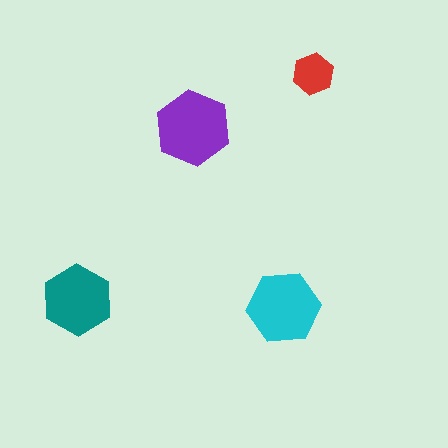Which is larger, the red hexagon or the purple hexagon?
The purple one.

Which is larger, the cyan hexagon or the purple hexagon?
The purple one.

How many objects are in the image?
There are 4 objects in the image.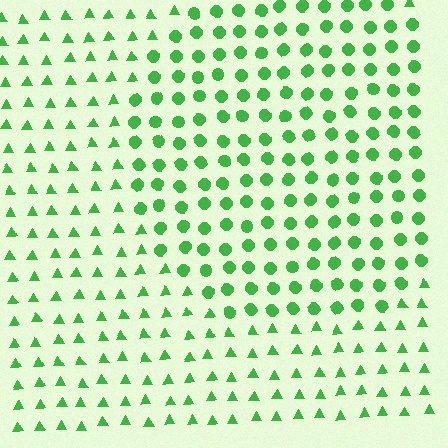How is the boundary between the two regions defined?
The boundary is defined by a change in element shape: circles inside vs. triangles outside. All elements share the same color and spacing.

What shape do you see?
I see a circle.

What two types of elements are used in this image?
The image uses circles inside the circle region and triangles outside it.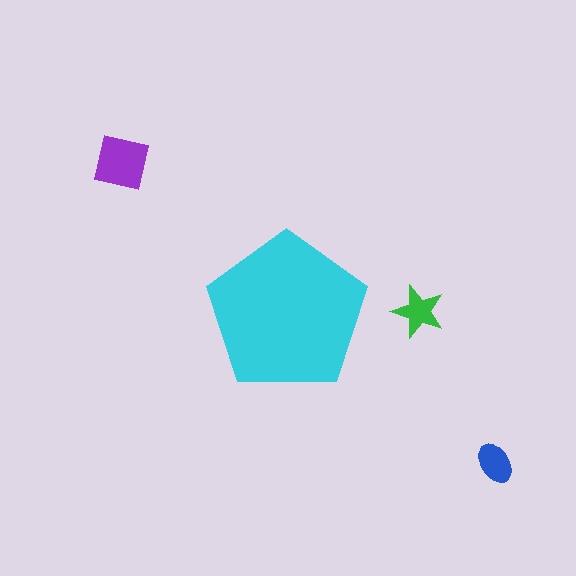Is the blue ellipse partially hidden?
No, the blue ellipse is fully visible.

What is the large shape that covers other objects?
A cyan pentagon.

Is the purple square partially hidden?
No, the purple square is fully visible.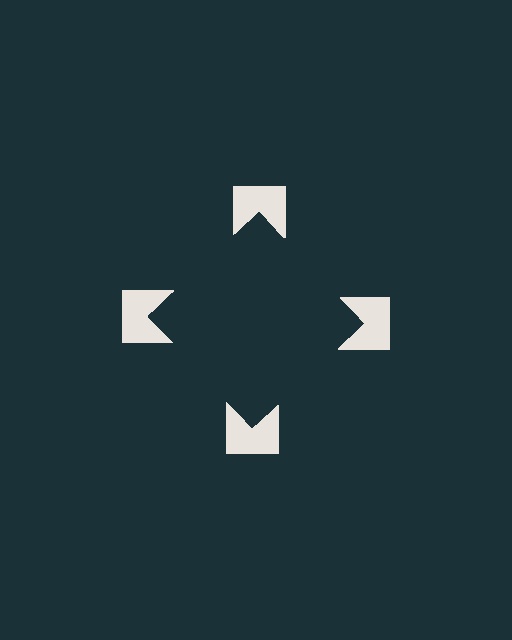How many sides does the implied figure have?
4 sides.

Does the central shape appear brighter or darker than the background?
It typically appears slightly darker than the background, even though no actual brightness change is drawn.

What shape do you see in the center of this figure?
An illusory square — its edges are inferred from the aligned wedge cuts in the notched squares, not physically drawn.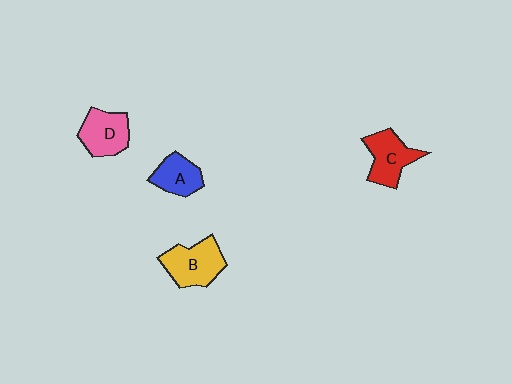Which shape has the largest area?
Shape B (yellow).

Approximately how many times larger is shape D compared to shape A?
Approximately 1.2 times.